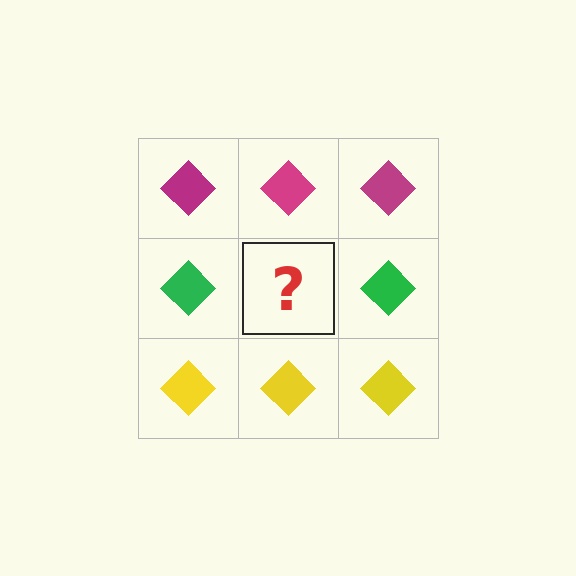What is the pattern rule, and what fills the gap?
The rule is that each row has a consistent color. The gap should be filled with a green diamond.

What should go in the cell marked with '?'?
The missing cell should contain a green diamond.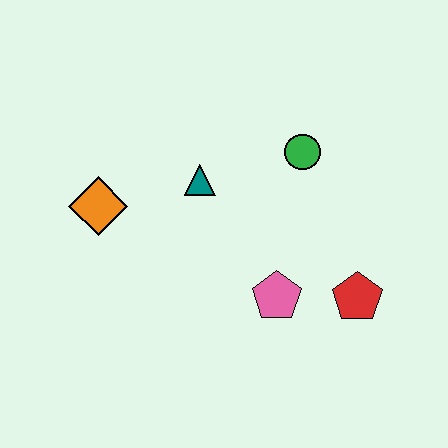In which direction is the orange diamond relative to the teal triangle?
The orange diamond is to the left of the teal triangle.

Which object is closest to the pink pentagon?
The red pentagon is closest to the pink pentagon.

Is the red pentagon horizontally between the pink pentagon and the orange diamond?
No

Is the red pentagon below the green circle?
Yes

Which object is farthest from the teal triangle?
The red pentagon is farthest from the teal triangle.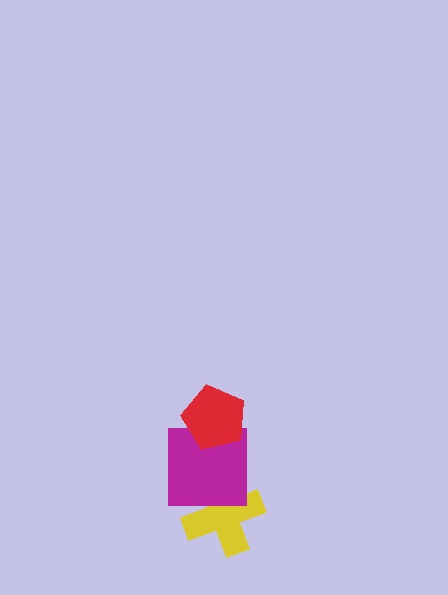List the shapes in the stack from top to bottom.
From top to bottom: the red pentagon, the magenta square, the yellow cross.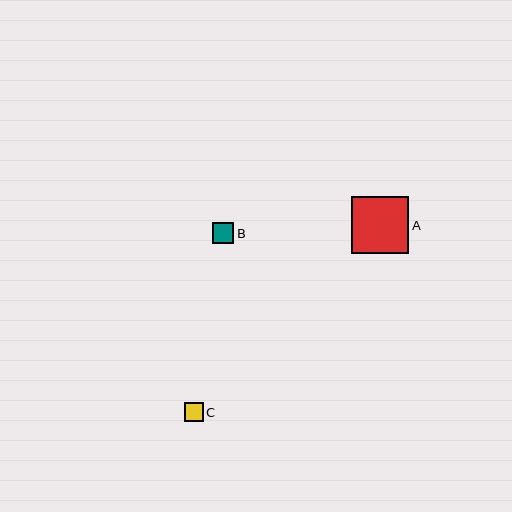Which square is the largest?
Square A is the largest with a size of approximately 57 pixels.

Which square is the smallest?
Square C is the smallest with a size of approximately 19 pixels.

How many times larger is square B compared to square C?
Square B is approximately 1.1 times the size of square C.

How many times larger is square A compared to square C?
Square A is approximately 3.1 times the size of square C.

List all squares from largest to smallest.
From largest to smallest: A, B, C.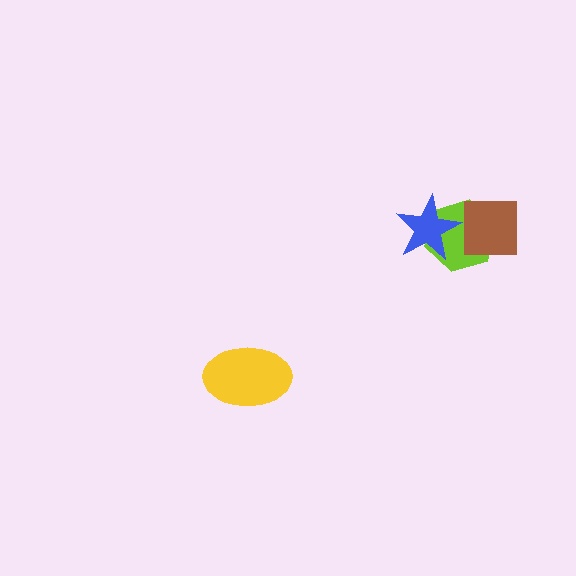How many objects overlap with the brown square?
1 object overlaps with the brown square.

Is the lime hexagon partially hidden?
Yes, it is partially covered by another shape.